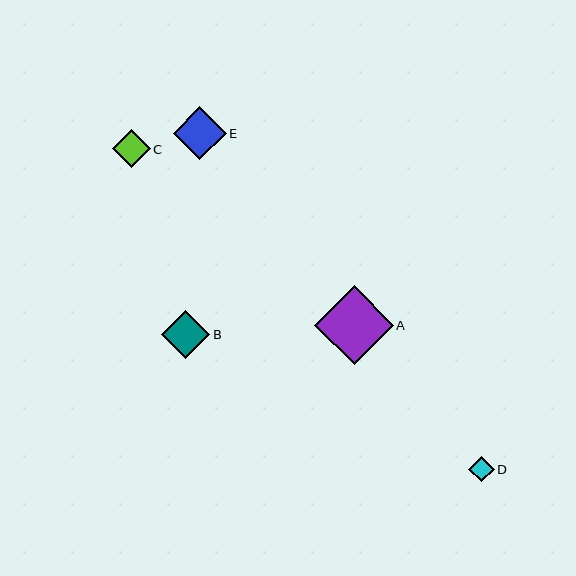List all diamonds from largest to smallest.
From largest to smallest: A, E, B, C, D.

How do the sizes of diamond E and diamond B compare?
Diamond E and diamond B are approximately the same size.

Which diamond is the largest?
Diamond A is the largest with a size of approximately 78 pixels.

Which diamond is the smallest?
Diamond D is the smallest with a size of approximately 25 pixels.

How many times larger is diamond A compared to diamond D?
Diamond A is approximately 3.1 times the size of diamond D.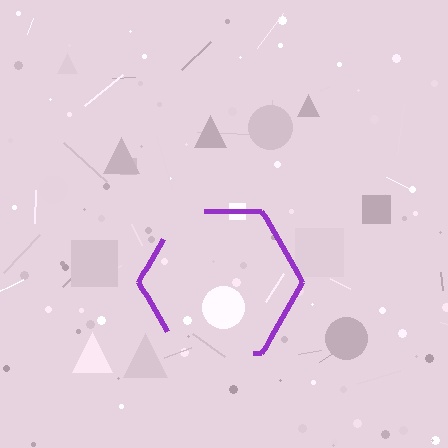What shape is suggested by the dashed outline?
The dashed outline suggests a hexagon.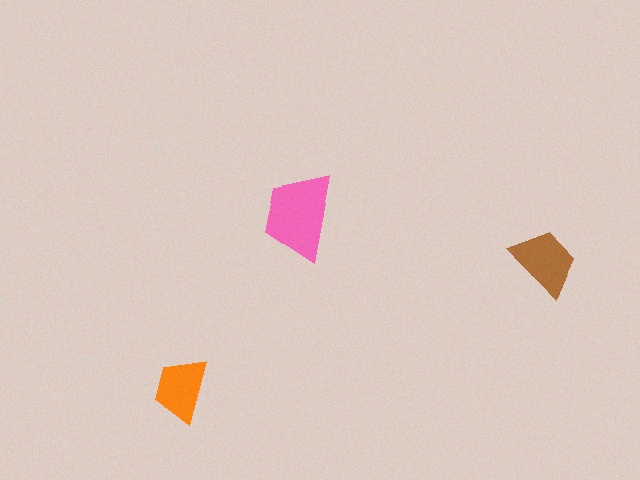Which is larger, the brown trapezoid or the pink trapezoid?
The pink one.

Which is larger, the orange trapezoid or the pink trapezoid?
The pink one.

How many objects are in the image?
There are 3 objects in the image.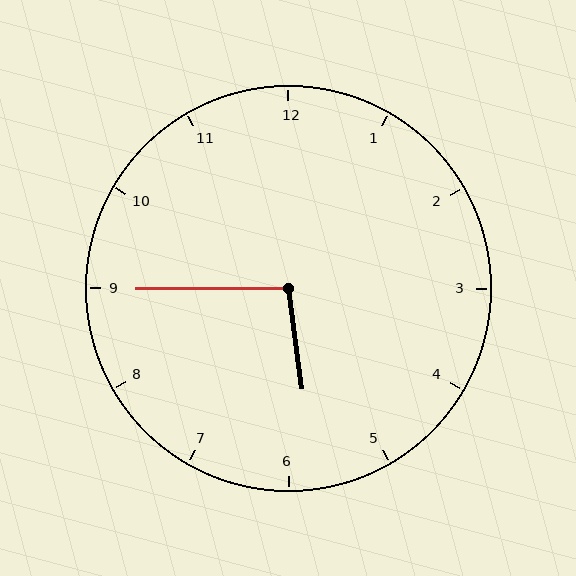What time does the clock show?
5:45.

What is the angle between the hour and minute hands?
Approximately 98 degrees.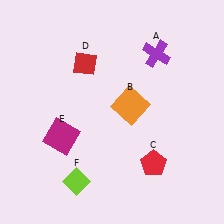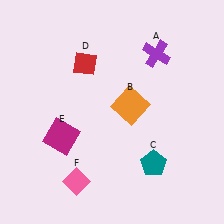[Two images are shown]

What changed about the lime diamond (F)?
In Image 1, F is lime. In Image 2, it changed to pink.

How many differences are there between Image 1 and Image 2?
There are 2 differences between the two images.